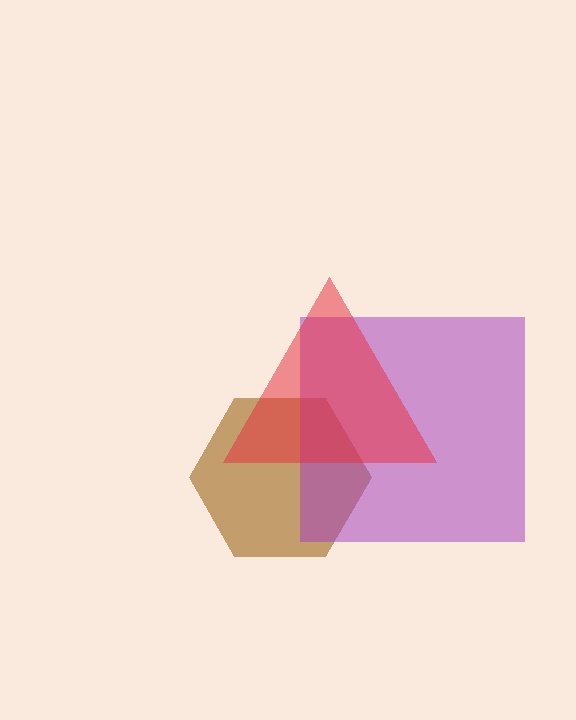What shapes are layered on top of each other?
The layered shapes are: a brown hexagon, a purple square, a red triangle.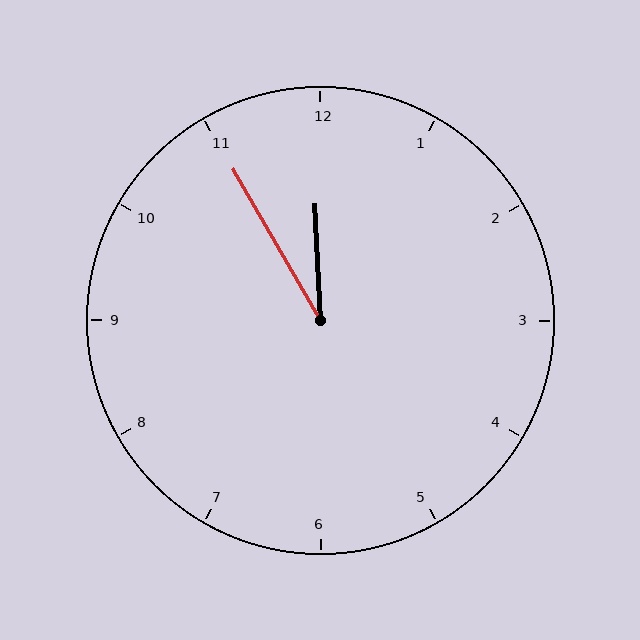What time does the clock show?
11:55.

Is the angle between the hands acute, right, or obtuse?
It is acute.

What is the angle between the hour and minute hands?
Approximately 28 degrees.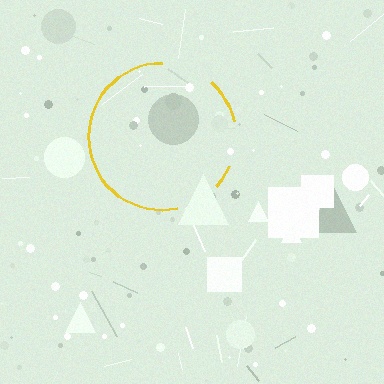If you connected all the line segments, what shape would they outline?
They would outline a circle.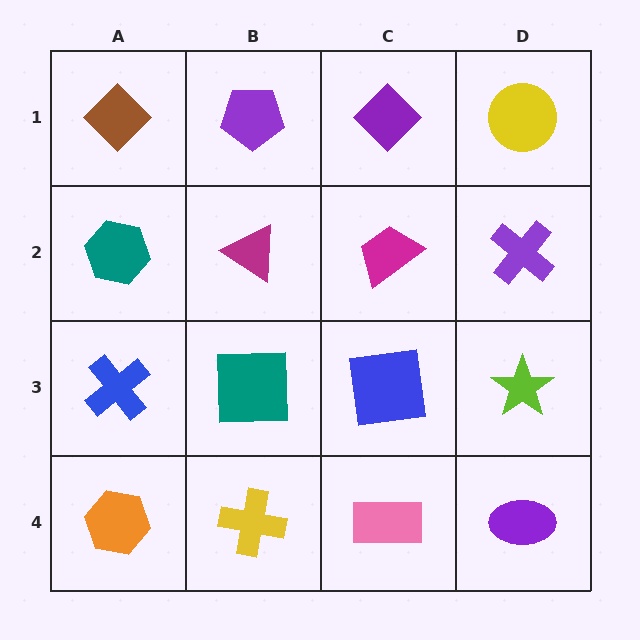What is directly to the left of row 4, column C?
A yellow cross.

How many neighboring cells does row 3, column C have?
4.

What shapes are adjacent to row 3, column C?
A magenta trapezoid (row 2, column C), a pink rectangle (row 4, column C), a teal square (row 3, column B), a lime star (row 3, column D).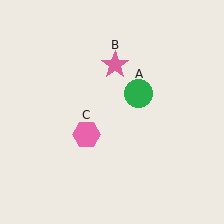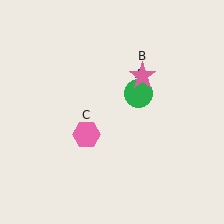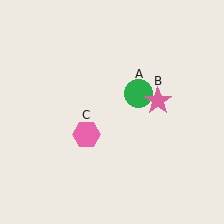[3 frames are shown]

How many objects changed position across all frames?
1 object changed position: pink star (object B).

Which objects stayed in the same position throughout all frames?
Green circle (object A) and pink hexagon (object C) remained stationary.